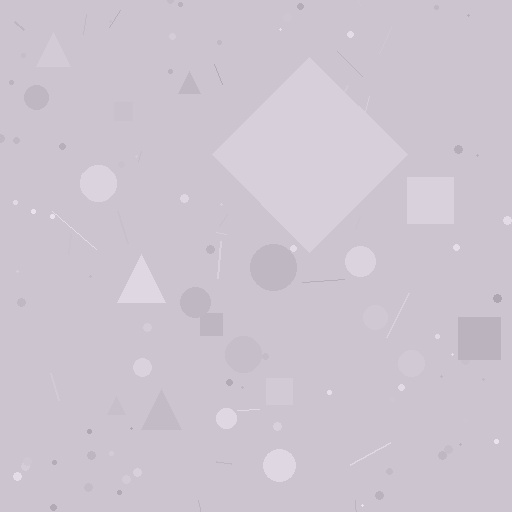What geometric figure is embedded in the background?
A diamond is embedded in the background.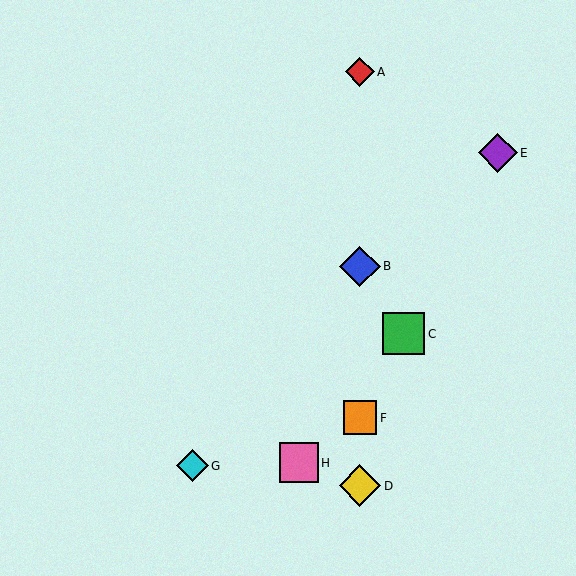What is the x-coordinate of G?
Object G is at x≈192.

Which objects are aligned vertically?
Objects A, B, D, F are aligned vertically.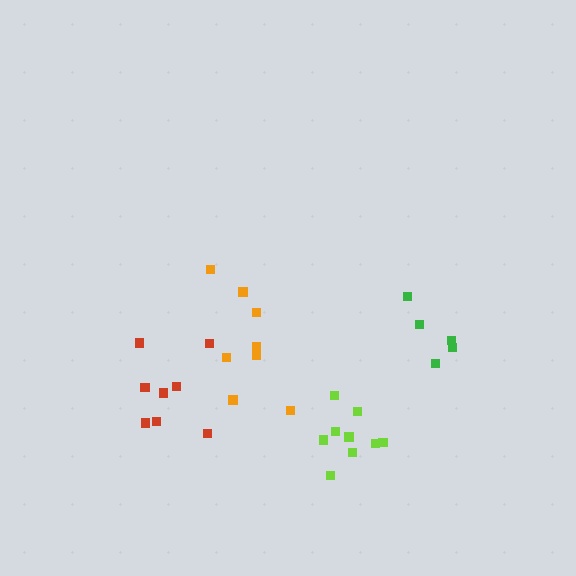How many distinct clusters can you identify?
There are 4 distinct clusters.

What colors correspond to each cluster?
The clusters are colored: lime, orange, green, red.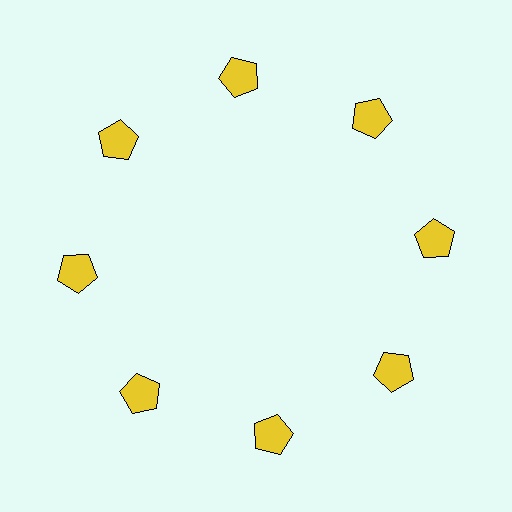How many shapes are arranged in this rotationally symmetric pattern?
There are 8 shapes, arranged in 8 groups of 1.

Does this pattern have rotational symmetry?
Yes, this pattern has 8-fold rotational symmetry. It looks the same after rotating 45 degrees around the center.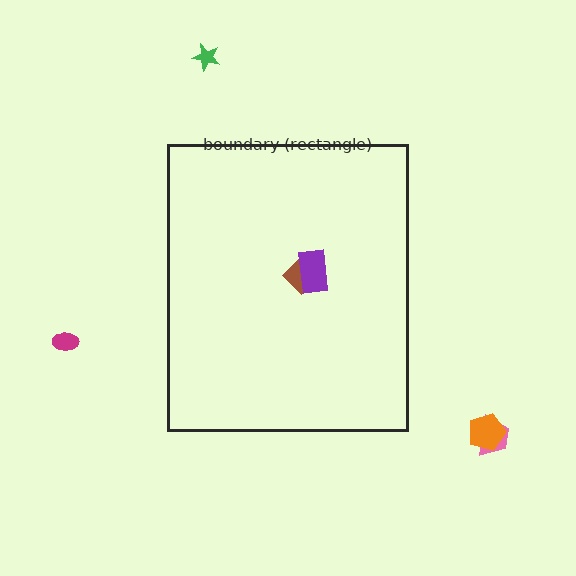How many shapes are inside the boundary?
2 inside, 4 outside.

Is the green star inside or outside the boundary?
Outside.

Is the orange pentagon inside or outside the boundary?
Outside.